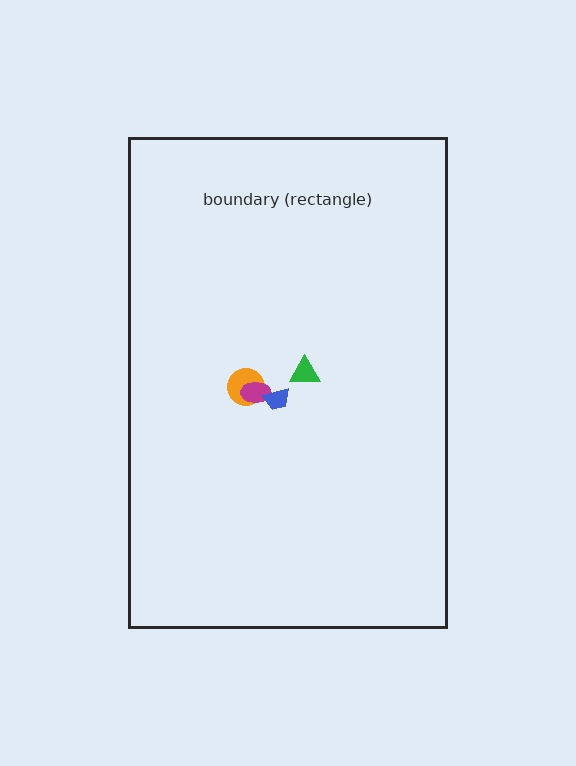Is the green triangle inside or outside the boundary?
Inside.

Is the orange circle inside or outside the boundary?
Inside.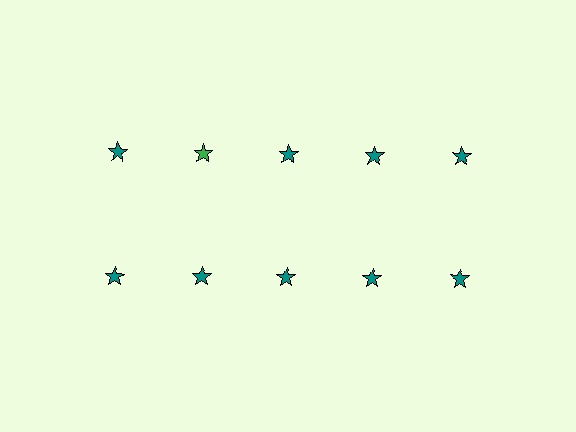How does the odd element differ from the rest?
It has a different color: green instead of teal.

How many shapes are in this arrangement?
There are 10 shapes arranged in a grid pattern.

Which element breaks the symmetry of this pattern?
The green star in the top row, second from left column breaks the symmetry. All other shapes are teal stars.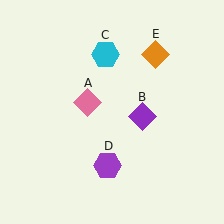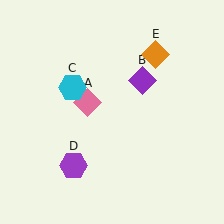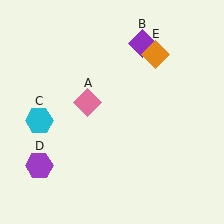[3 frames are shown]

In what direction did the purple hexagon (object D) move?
The purple hexagon (object D) moved left.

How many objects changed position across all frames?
3 objects changed position: purple diamond (object B), cyan hexagon (object C), purple hexagon (object D).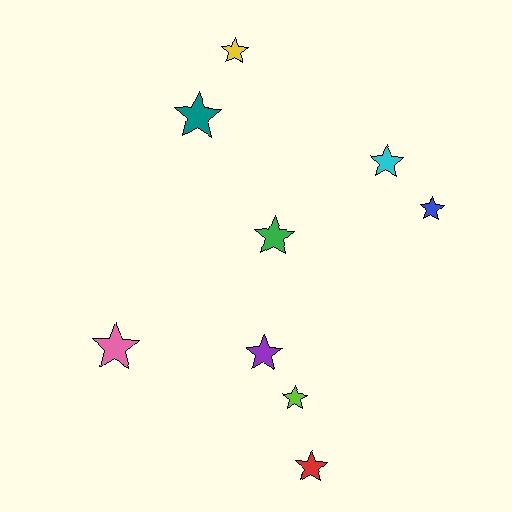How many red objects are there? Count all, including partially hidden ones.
There is 1 red object.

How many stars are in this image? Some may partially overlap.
There are 9 stars.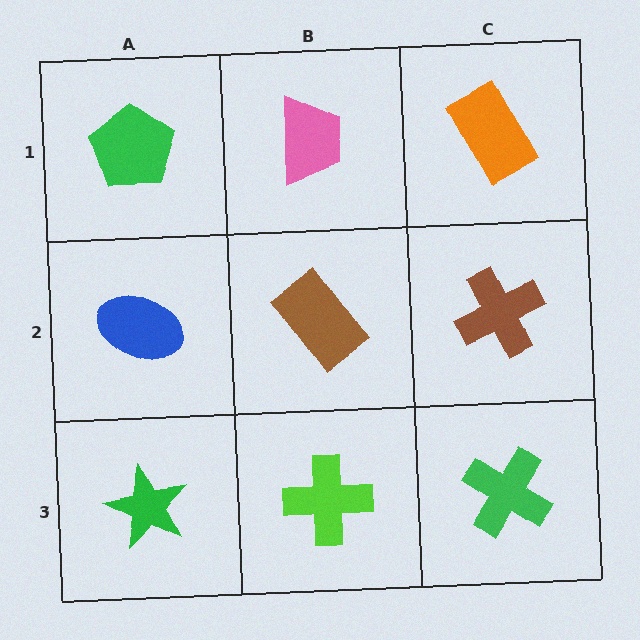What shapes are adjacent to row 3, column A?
A blue ellipse (row 2, column A), a lime cross (row 3, column B).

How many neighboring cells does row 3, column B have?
3.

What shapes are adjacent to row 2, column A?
A green pentagon (row 1, column A), a green star (row 3, column A), a brown rectangle (row 2, column B).